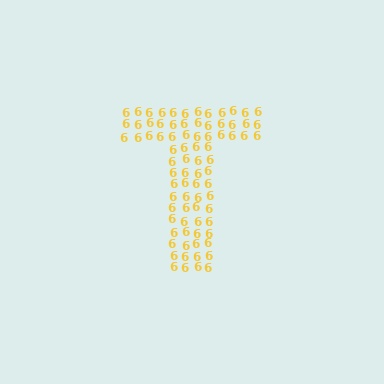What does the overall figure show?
The overall figure shows the letter T.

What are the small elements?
The small elements are digit 6's.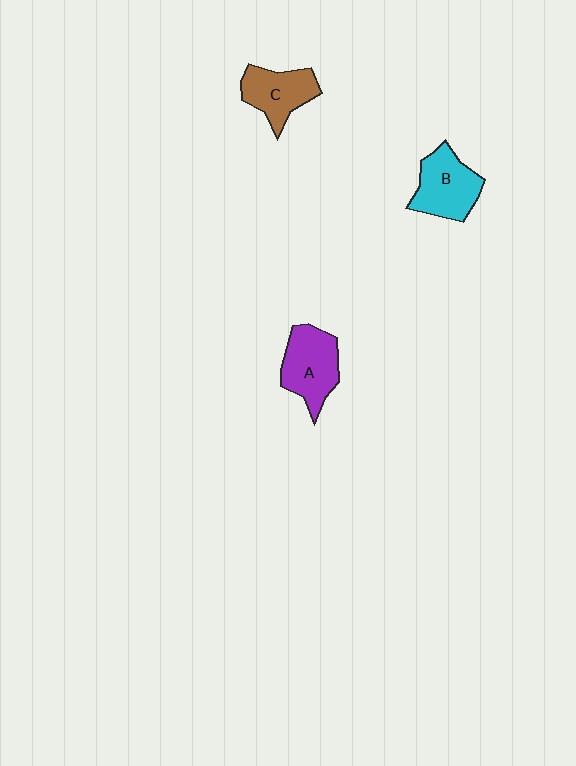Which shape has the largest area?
Shape A (purple).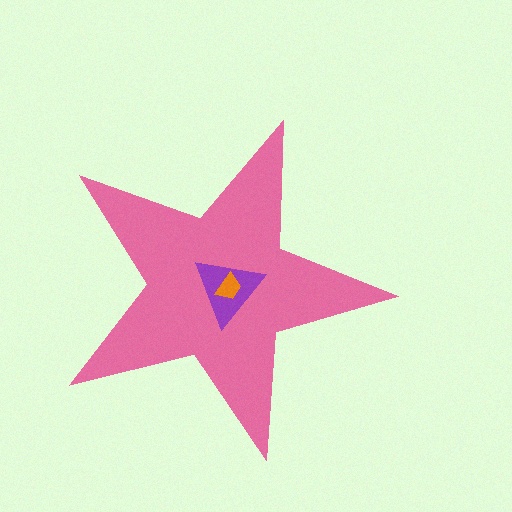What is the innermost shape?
The orange trapezoid.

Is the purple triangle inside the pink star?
Yes.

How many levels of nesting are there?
3.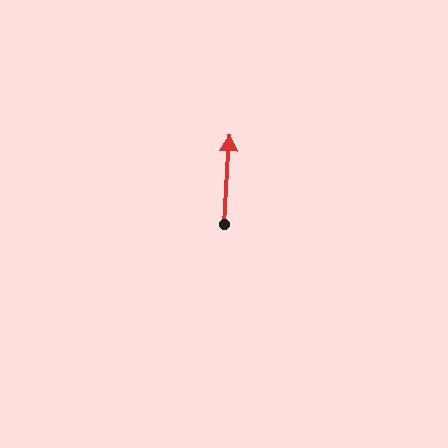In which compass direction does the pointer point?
North.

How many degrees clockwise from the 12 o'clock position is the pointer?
Approximately 3 degrees.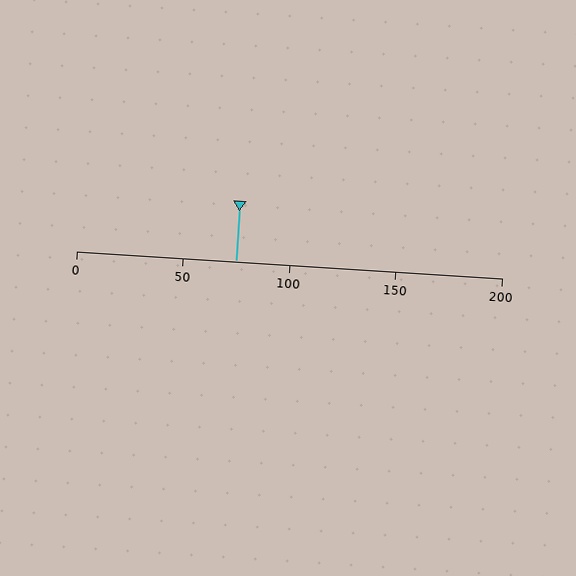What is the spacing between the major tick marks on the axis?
The major ticks are spaced 50 apart.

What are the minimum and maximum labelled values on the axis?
The axis runs from 0 to 200.